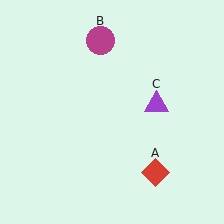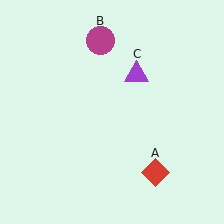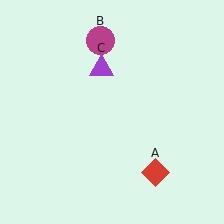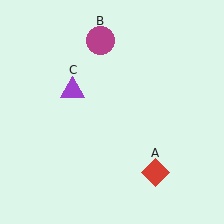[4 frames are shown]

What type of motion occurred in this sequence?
The purple triangle (object C) rotated counterclockwise around the center of the scene.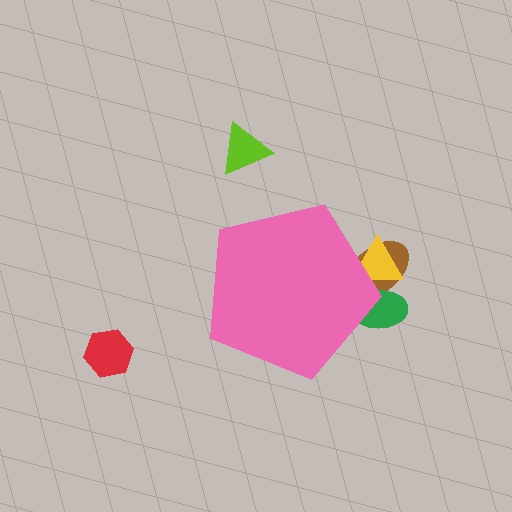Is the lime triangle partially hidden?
No, the lime triangle is fully visible.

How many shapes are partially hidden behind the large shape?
3 shapes are partially hidden.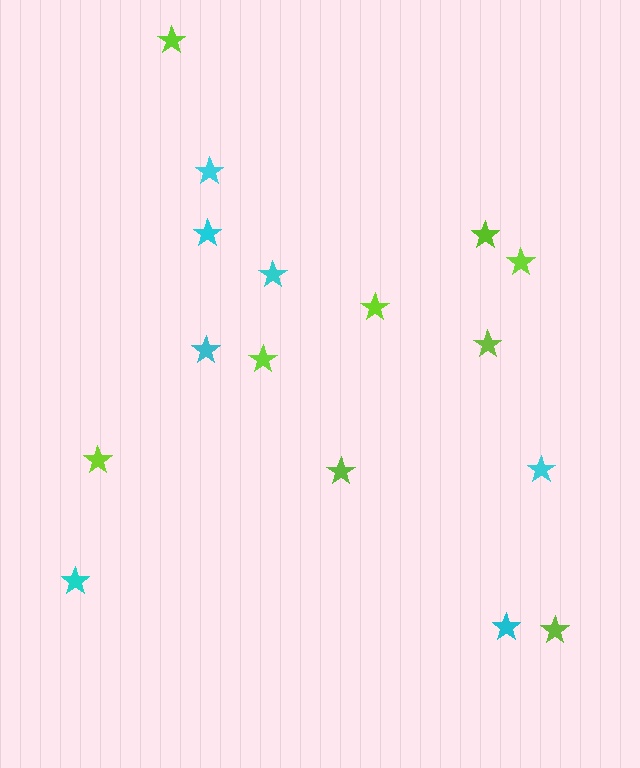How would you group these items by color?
There are 2 groups: one group of lime stars (9) and one group of cyan stars (7).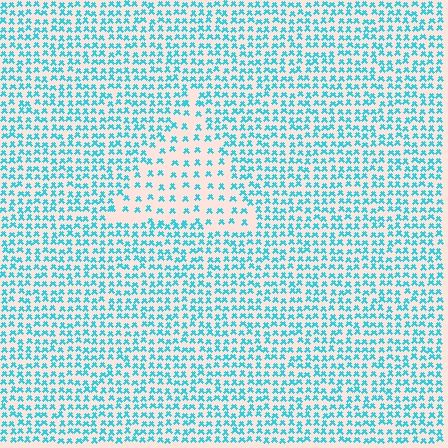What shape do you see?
I see a triangle.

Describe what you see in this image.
The image contains small cyan elements arranged at two different densities. A triangle-shaped region is visible where the elements are less densely packed than the surrounding area.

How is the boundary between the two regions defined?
The boundary is defined by a change in element density (approximately 2.1x ratio). All elements are the same color, size, and shape.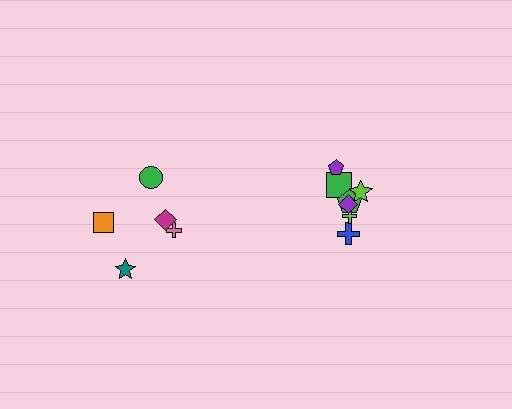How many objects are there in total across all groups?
There are 12 objects.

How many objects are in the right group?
There are 7 objects.